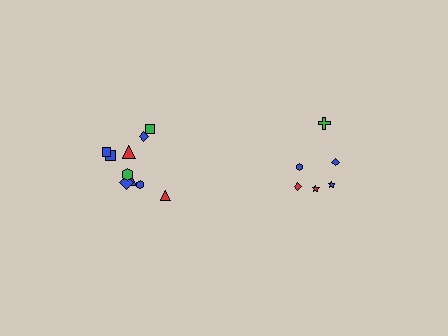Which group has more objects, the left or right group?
The left group.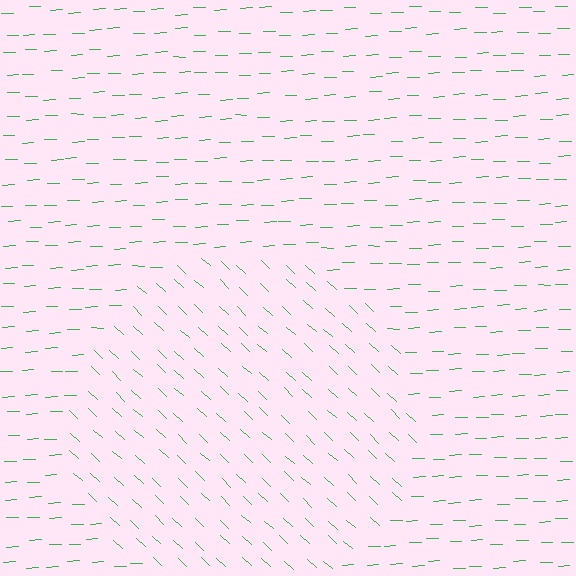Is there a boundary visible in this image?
Yes, there is a texture boundary formed by a change in line orientation.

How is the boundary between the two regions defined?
The boundary is defined purely by a change in line orientation (approximately 45 degrees difference). All lines are the same color and thickness.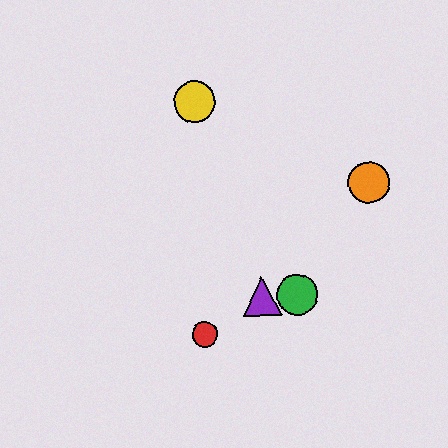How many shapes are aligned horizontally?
3 shapes (the blue triangle, the green circle, the purple triangle) are aligned horizontally.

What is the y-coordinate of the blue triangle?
The blue triangle is at y≈296.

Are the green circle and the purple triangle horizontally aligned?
Yes, both are at y≈295.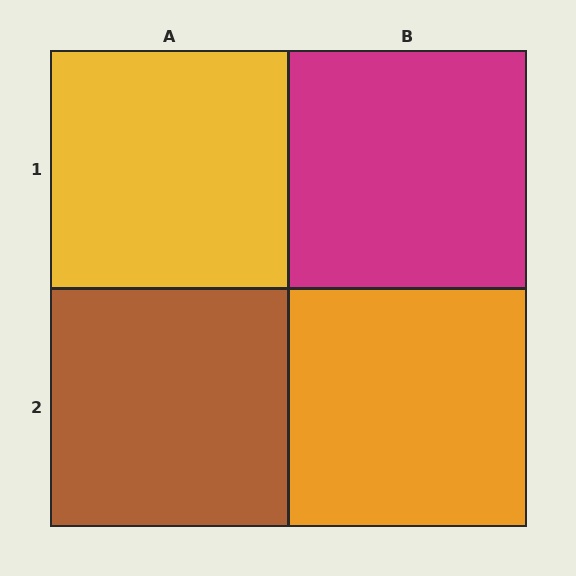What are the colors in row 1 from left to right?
Yellow, magenta.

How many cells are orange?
1 cell is orange.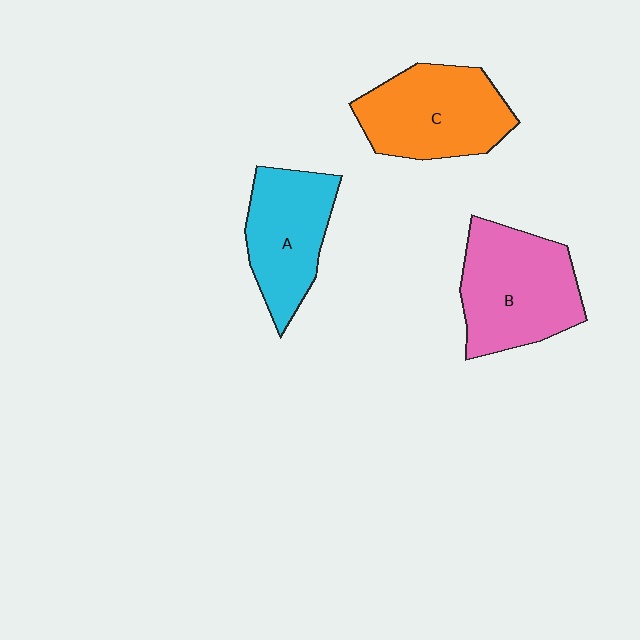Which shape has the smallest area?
Shape A (cyan).